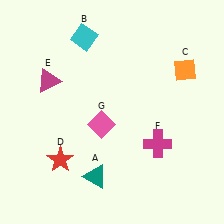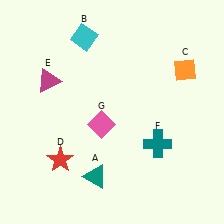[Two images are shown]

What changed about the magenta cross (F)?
In Image 1, F is magenta. In Image 2, it changed to teal.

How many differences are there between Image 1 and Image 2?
There is 1 difference between the two images.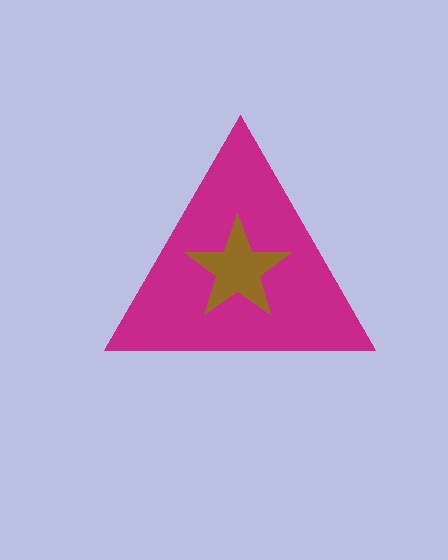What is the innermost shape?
The brown star.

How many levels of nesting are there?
2.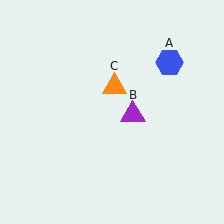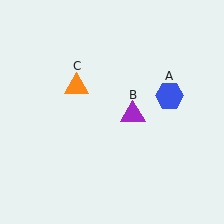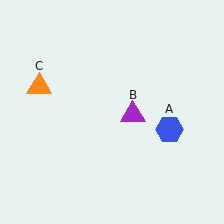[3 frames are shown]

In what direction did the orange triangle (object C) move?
The orange triangle (object C) moved left.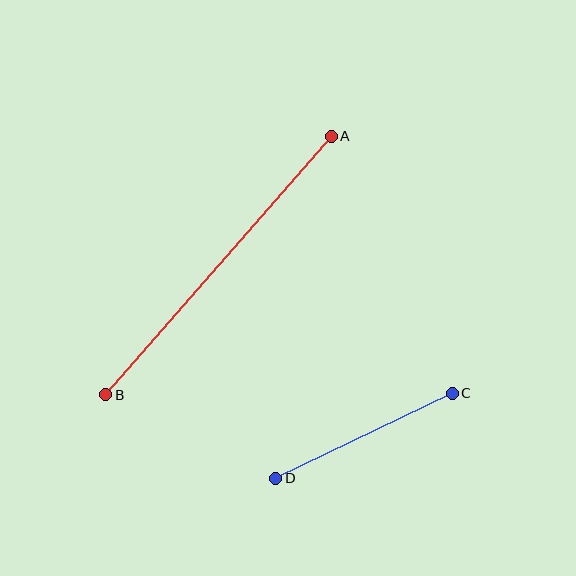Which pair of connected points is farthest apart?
Points A and B are farthest apart.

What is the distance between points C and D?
The distance is approximately 196 pixels.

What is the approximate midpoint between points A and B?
The midpoint is at approximately (219, 266) pixels.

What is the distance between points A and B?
The distance is approximately 343 pixels.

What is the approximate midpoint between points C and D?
The midpoint is at approximately (364, 436) pixels.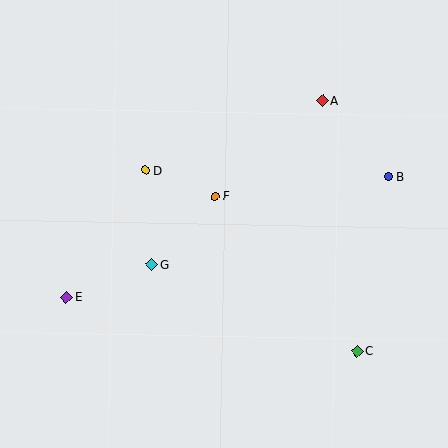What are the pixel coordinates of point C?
Point C is at (357, 351).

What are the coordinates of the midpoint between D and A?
The midpoint between D and A is at (234, 135).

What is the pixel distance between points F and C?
The distance between F and C is 210 pixels.